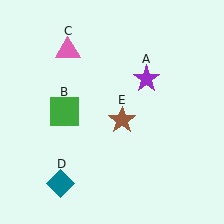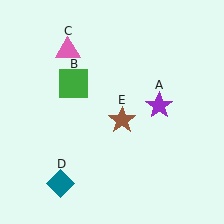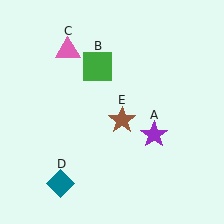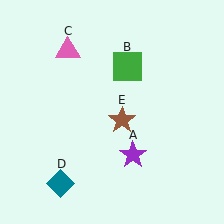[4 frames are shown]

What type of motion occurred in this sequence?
The purple star (object A), green square (object B) rotated clockwise around the center of the scene.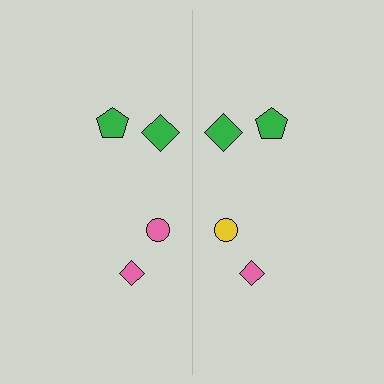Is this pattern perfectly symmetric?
No, the pattern is not perfectly symmetric. The yellow circle on the right side breaks the symmetry — its mirror counterpart is pink.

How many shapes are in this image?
There are 8 shapes in this image.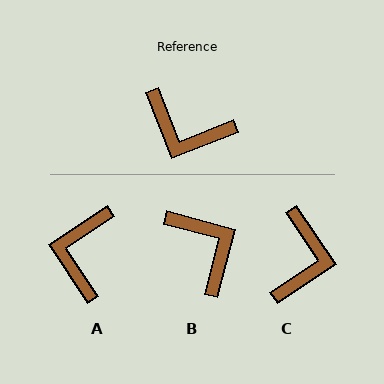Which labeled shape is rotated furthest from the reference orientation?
B, about 144 degrees away.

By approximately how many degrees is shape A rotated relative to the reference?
Approximately 78 degrees clockwise.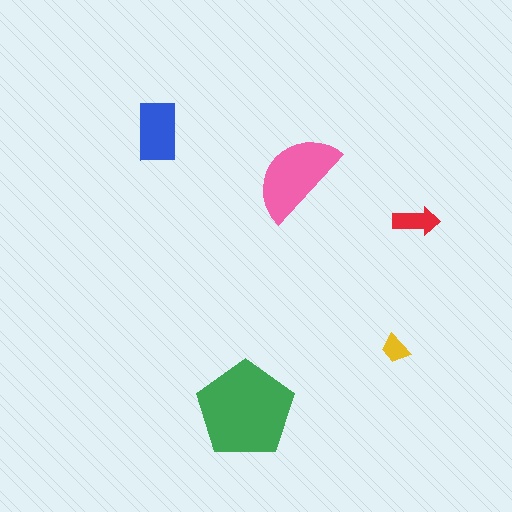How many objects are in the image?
There are 5 objects in the image.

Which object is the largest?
The green pentagon.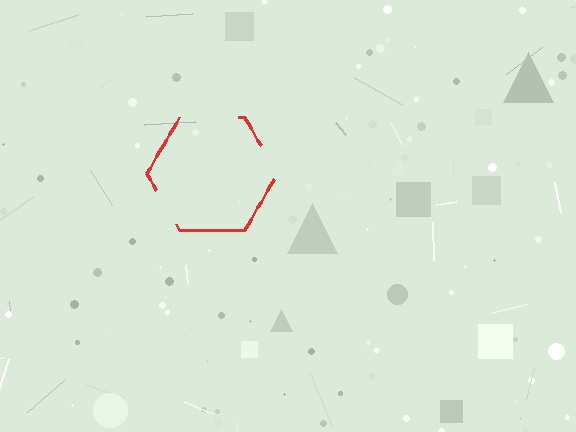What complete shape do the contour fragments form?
The contour fragments form a hexagon.